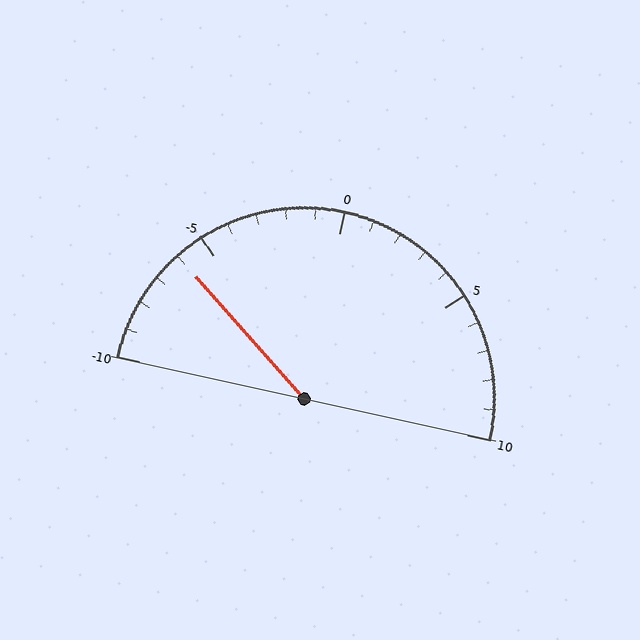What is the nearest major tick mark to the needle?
The nearest major tick mark is -5.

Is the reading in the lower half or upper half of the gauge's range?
The reading is in the lower half of the range (-10 to 10).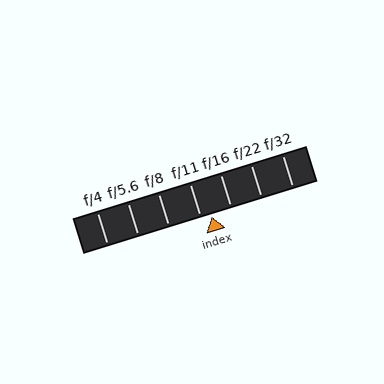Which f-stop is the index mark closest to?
The index mark is closest to f/11.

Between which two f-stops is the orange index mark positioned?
The index mark is between f/11 and f/16.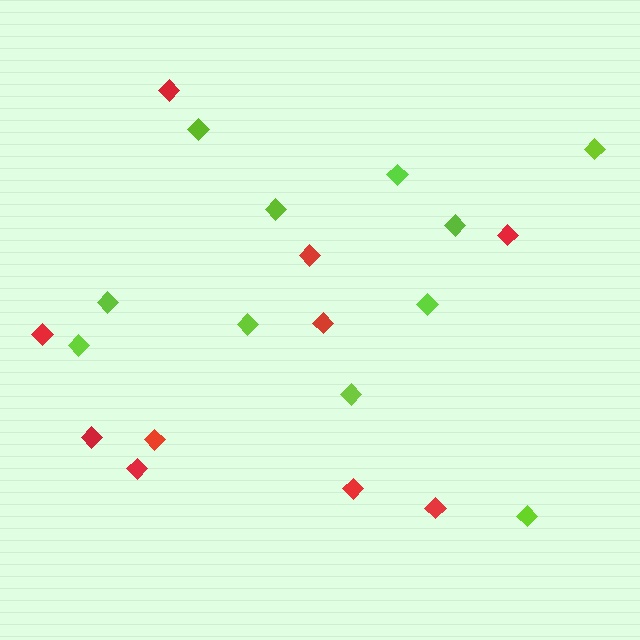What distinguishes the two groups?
There are 2 groups: one group of lime diamonds (11) and one group of red diamonds (10).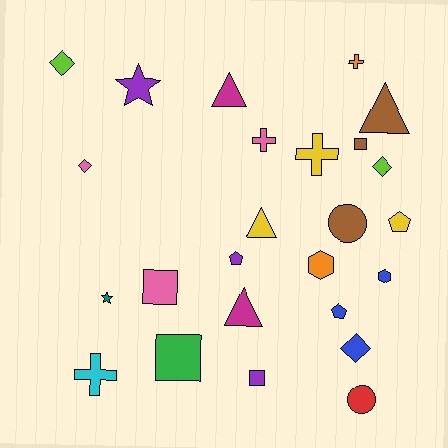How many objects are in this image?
There are 25 objects.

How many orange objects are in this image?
There are 2 orange objects.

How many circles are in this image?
There are 2 circles.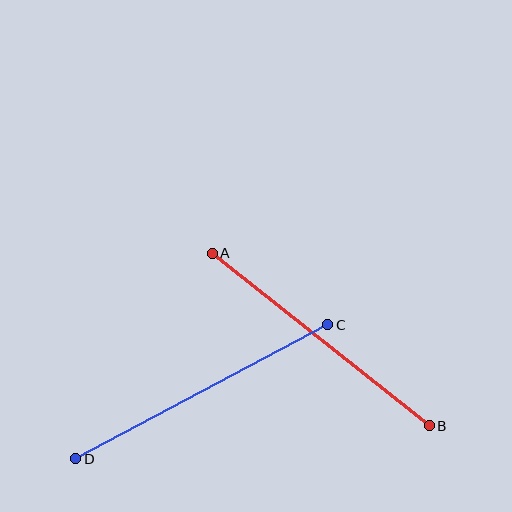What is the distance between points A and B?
The distance is approximately 277 pixels.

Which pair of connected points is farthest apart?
Points C and D are farthest apart.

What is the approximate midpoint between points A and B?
The midpoint is at approximately (321, 339) pixels.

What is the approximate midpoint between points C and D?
The midpoint is at approximately (202, 392) pixels.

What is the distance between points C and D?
The distance is approximately 285 pixels.